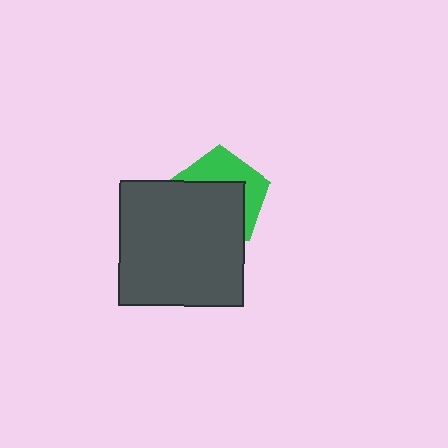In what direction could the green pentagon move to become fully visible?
The green pentagon could move up. That would shift it out from behind the dark gray square entirely.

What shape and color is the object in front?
The object in front is a dark gray square.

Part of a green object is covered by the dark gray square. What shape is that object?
It is a pentagon.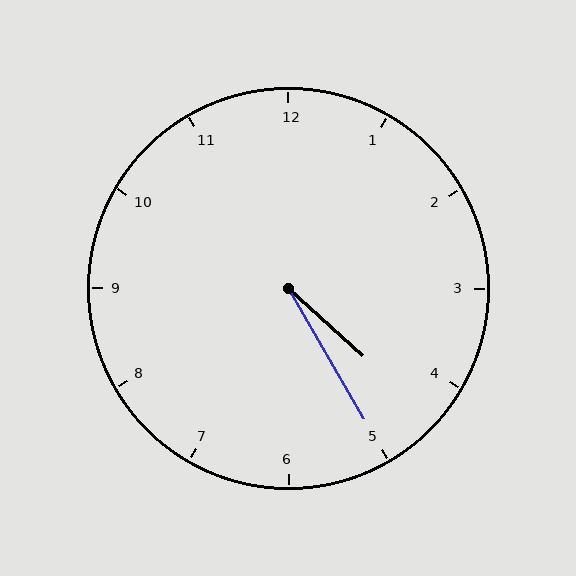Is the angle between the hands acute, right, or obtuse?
It is acute.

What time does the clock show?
4:25.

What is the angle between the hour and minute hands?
Approximately 18 degrees.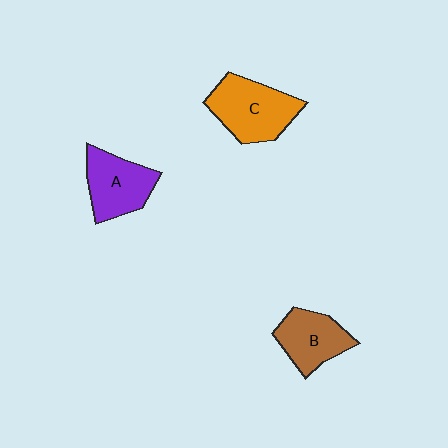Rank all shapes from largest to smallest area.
From largest to smallest: C (orange), A (purple), B (brown).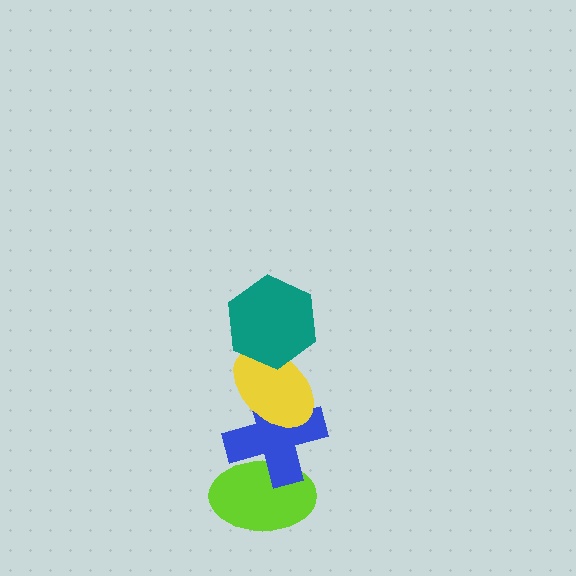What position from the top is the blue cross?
The blue cross is 3rd from the top.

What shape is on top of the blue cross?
The yellow ellipse is on top of the blue cross.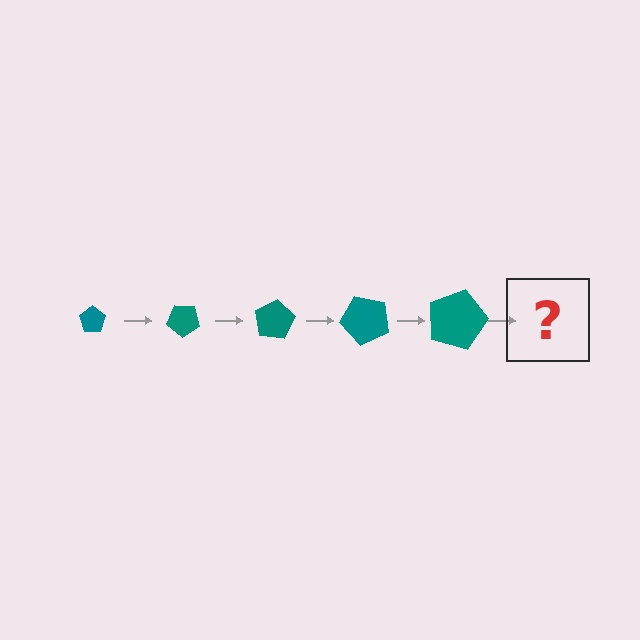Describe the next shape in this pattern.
It should be a pentagon, larger than the previous one and rotated 200 degrees from the start.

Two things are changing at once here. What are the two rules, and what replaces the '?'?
The two rules are that the pentagon grows larger each step and it rotates 40 degrees each step. The '?' should be a pentagon, larger than the previous one and rotated 200 degrees from the start.